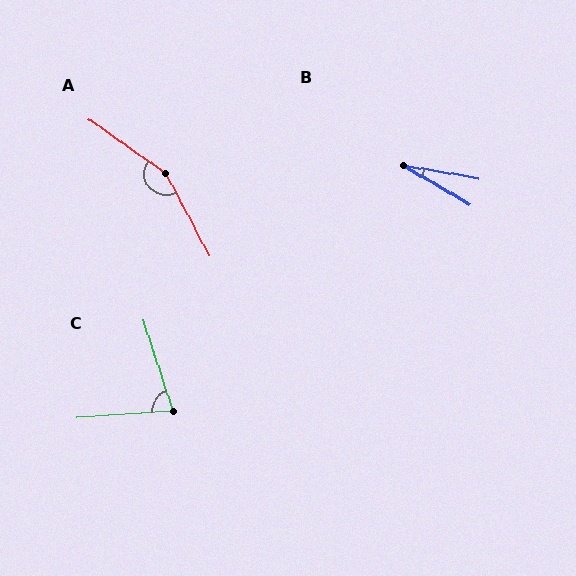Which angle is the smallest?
B, at approximately 21 degrees.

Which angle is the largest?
A, at approximately 153 degrees.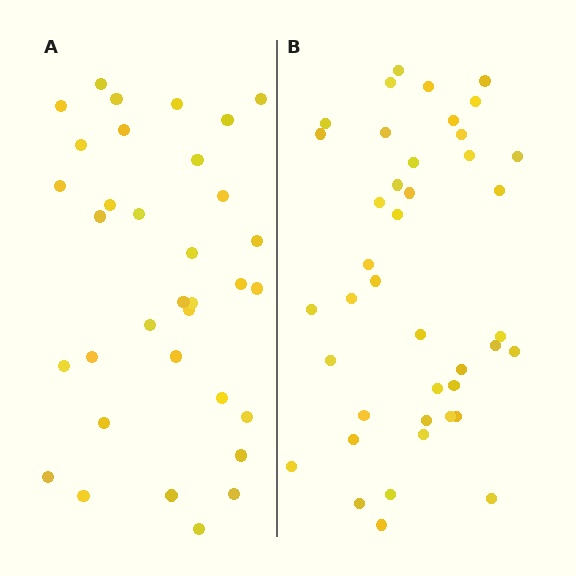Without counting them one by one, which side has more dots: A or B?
Region B (the right region) has more dots.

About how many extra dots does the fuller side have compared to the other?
Region B has roughly 8 or so more dots than region A.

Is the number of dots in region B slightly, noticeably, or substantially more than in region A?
Region B has only slightly more — the two regions are fairly close. The ratio is roughly 1.2 to 1.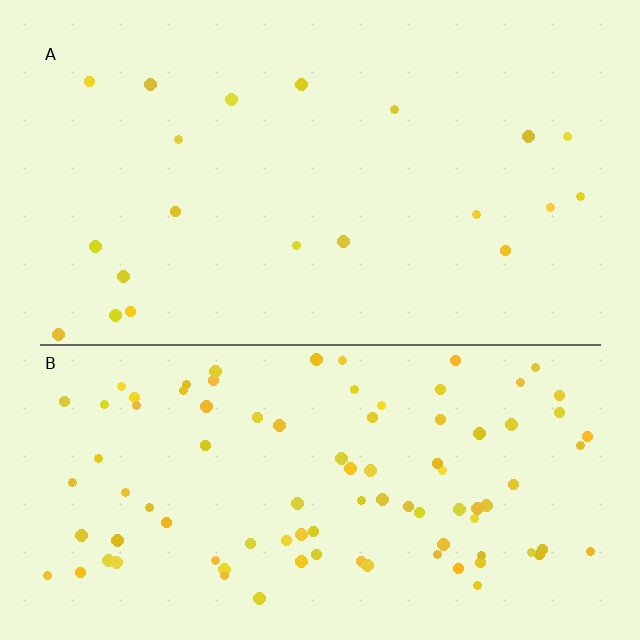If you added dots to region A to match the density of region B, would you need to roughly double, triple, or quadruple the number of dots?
Approximately quadruple.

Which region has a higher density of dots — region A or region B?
B (the bottom).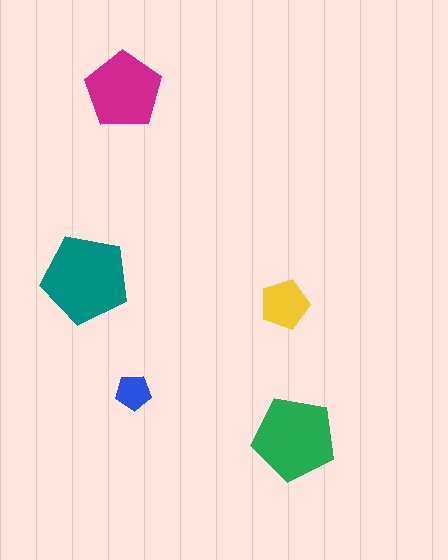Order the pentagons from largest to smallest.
the teal one, the green one, the magenta one, the yellow one, the blue one.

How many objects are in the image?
There are 5 objects in the image.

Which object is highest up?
The magenta pentagon is topmost.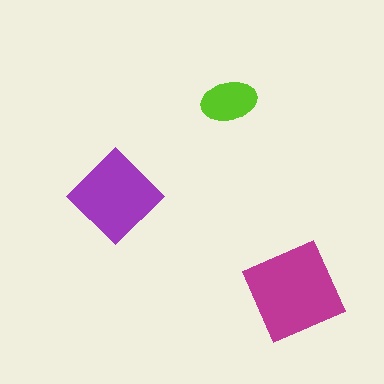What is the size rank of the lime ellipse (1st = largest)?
3rd.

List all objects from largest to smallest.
The magenta square, the purple diamond, the lime ellipse.